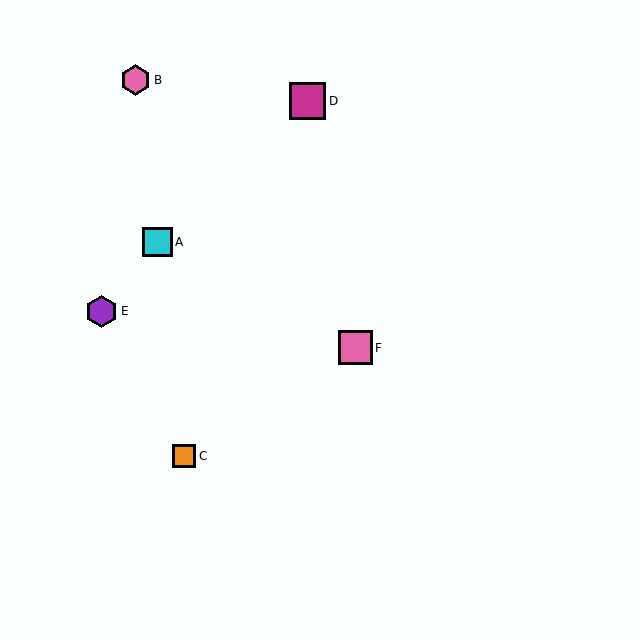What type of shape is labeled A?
Shape A is a cyan square.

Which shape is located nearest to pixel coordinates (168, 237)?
The cyan square (labeled A) at (158, 242) is nearest to that location.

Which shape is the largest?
The magenta square (labeled D) is the largest.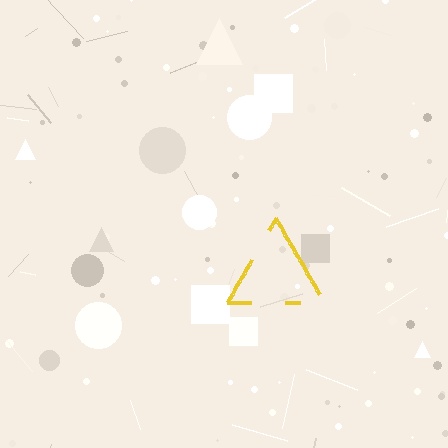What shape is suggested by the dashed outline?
The dashed outline suggests a triangle.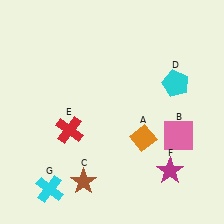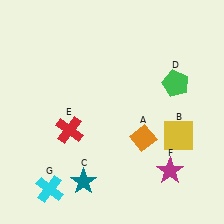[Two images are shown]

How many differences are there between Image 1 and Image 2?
There are 3 differences between the two images.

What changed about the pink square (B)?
In Image 1, B is pink. In Image 2, it changed to yellow.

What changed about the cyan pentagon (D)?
In Image 1, D is cyan. In Image 2, it changed to green.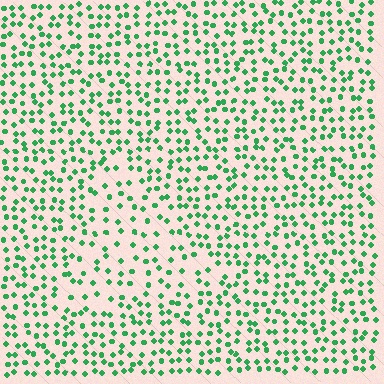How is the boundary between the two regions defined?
The boundary is defined by a change in element density (approximately 1.7x ratio). All elements are the same color, size, and shape.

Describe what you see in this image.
The image contains small green elements arranged at two different densities. A triangle-shaped region is visible where the elements are less densely packed than the surrounding area.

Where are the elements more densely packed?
The elements are more densely packed outside the triangle boundary.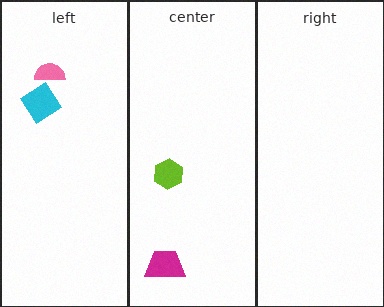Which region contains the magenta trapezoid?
The center region.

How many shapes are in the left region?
2.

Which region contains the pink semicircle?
The left region.